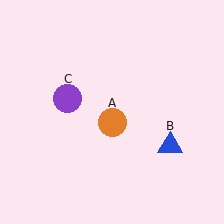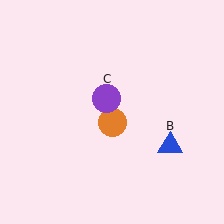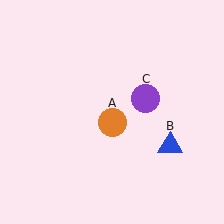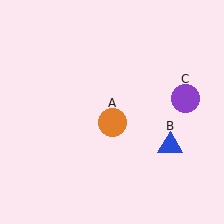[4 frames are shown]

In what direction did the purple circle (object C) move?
The purple circle (object C) moved right.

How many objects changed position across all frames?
1 object changed position: purple circle (object C).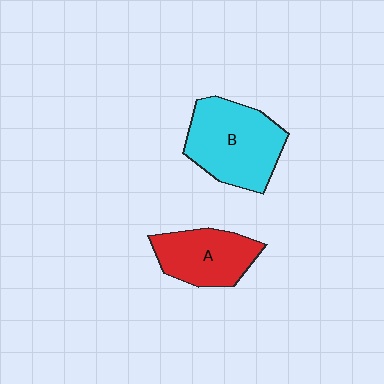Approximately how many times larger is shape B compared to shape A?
Approximately 1.4 times.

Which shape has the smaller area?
Shape A (red).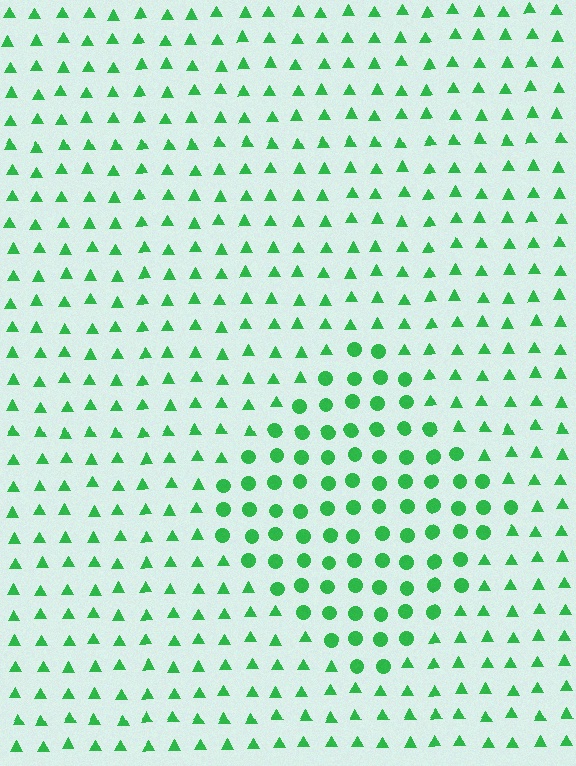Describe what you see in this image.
The image is filled with small green elements arranged in a uniform grid. A diamond-shaped region contains circles, while the surrounding area contains triangles. The boundary is defined purely by the change in element shape.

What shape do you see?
I see a diamond.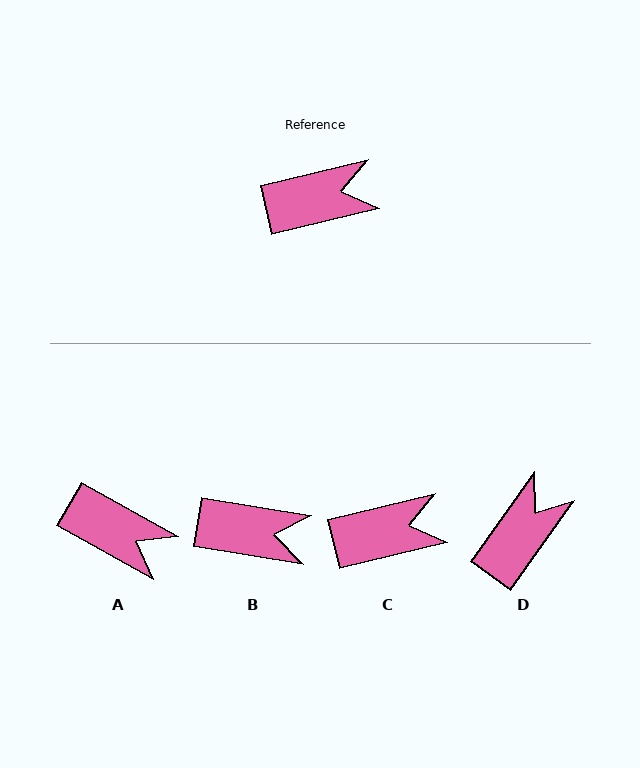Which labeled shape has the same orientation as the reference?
C.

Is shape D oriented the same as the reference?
No, it is off by about 41 degrees.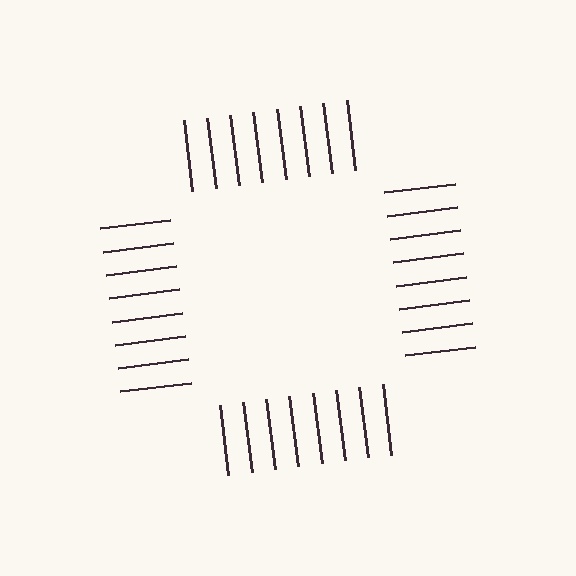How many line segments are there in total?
32 — 8 along each of the 4 edges.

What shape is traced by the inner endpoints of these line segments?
An illusory square — the line segments terminate on its edges but no continuous stroke is drawn.